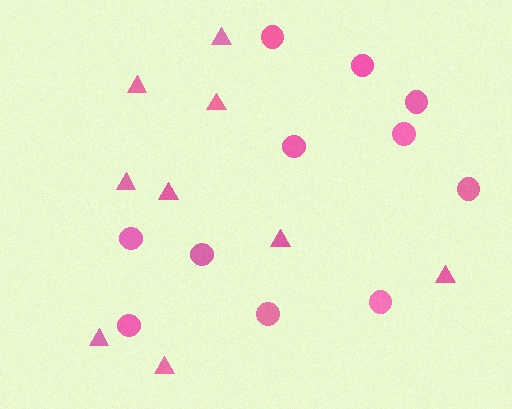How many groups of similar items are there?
There are 2 groups: one group of triangles (9) and one group of circles (11).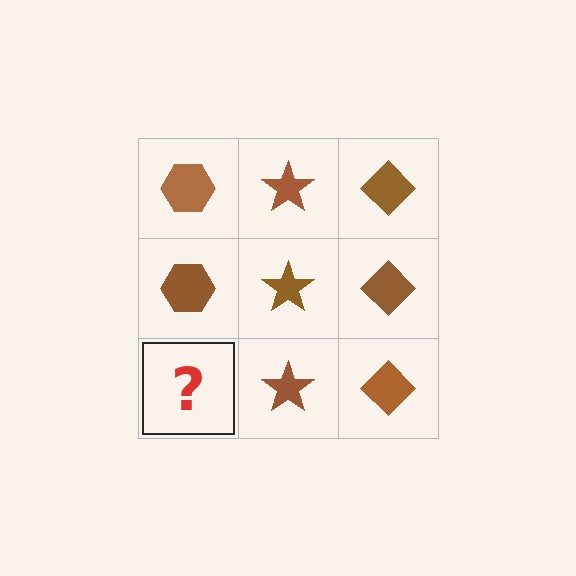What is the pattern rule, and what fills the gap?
The rule is that each column has a consistent shape. The gap should be filled with a brown hexagon.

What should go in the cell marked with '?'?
The missing cell should contain a brown hexagon.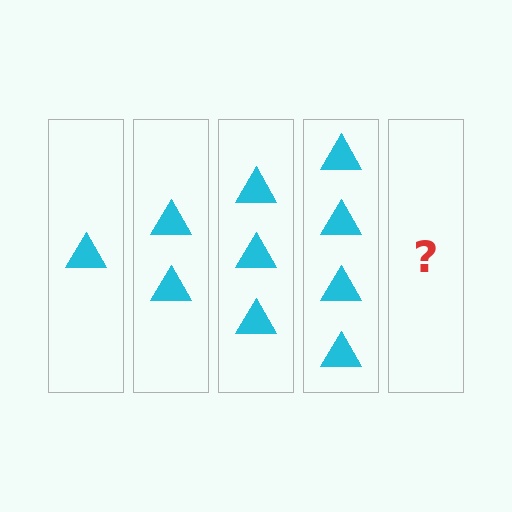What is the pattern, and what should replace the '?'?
The pattern is that each step adds one more triangle. The '?' should be 5 triangles.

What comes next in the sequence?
The next element should be 5 triangles.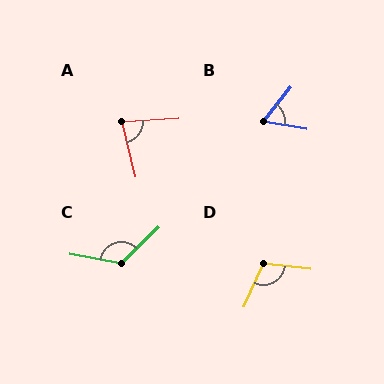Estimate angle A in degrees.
Approximately 80 degrees.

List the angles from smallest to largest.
B (61°), A (80°), D (107°), C (125°).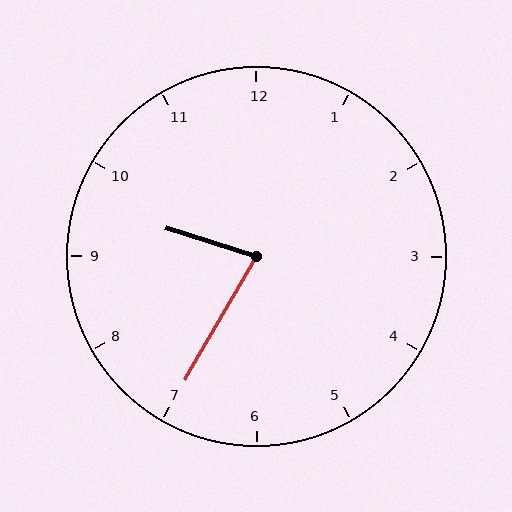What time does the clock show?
9:35.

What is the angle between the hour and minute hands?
Approximately 78 degrees.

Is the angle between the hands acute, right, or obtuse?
It is acute.